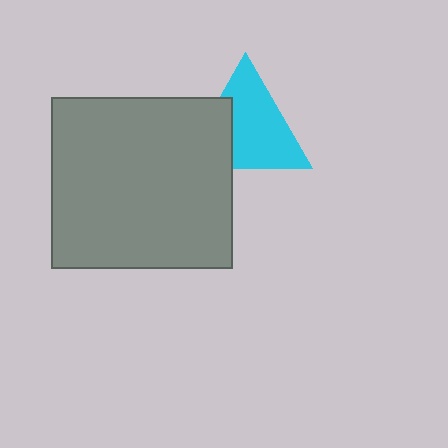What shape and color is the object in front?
The object in front is a gray rectangle.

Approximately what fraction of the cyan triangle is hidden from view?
Roughly 31% of the cyan triangle is hidden behind the gray rectangle.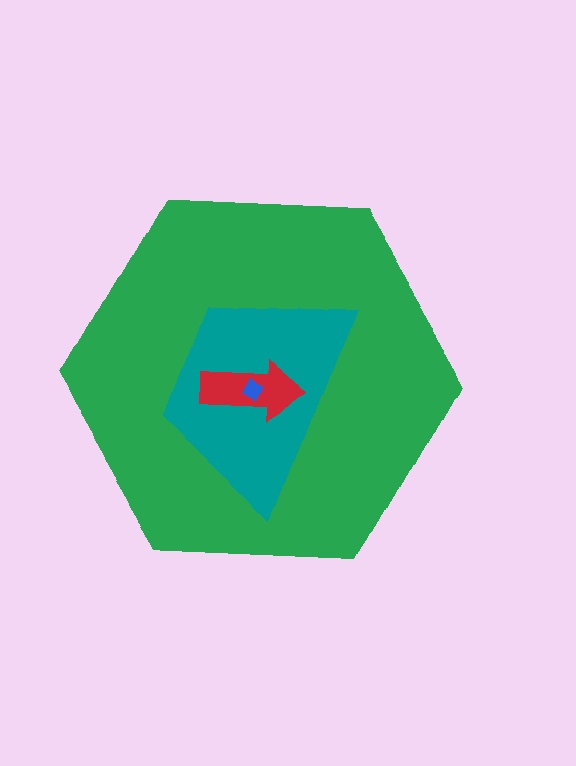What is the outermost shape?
The green hexagon.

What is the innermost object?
The blue diamond.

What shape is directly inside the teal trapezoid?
The red arrow.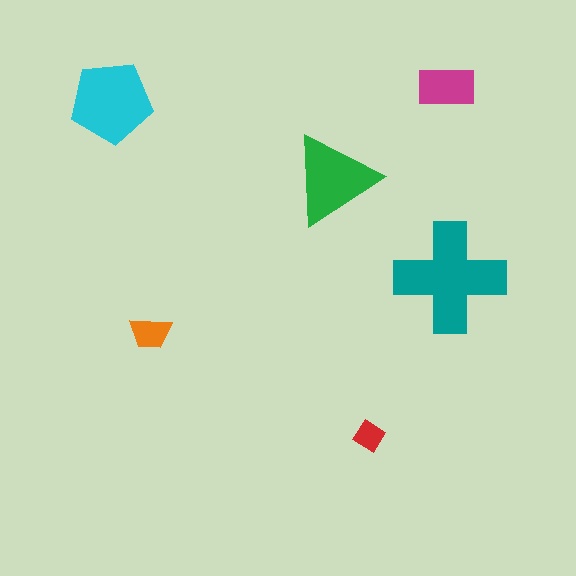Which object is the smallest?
The red diamond.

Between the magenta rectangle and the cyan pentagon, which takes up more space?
The cyan pentagon.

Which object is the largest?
The teal cross.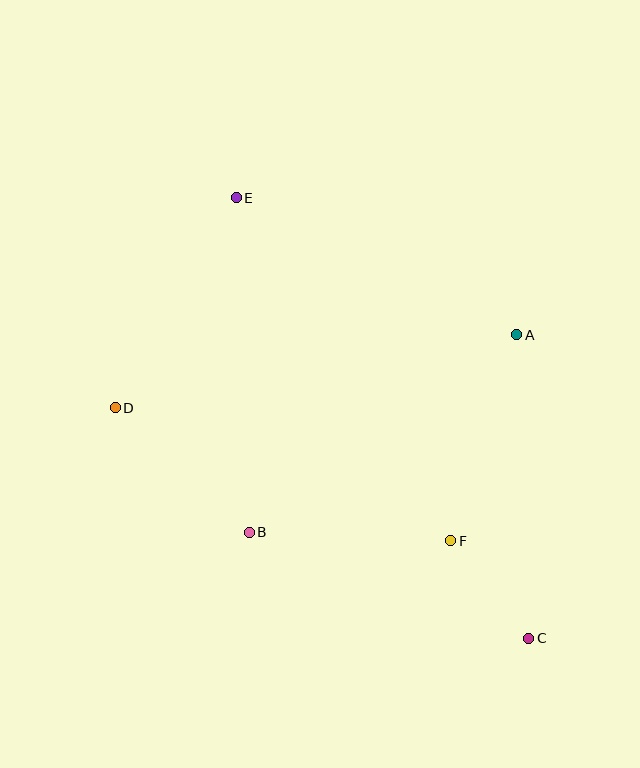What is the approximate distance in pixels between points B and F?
The distance between B and F is approximately 202 pixels.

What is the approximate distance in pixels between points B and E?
The distance between B and E is approximately 335 pixels.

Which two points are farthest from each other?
Points C and E are farthest from each other.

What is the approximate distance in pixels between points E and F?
The distance between E and F is approximately 405 pixels.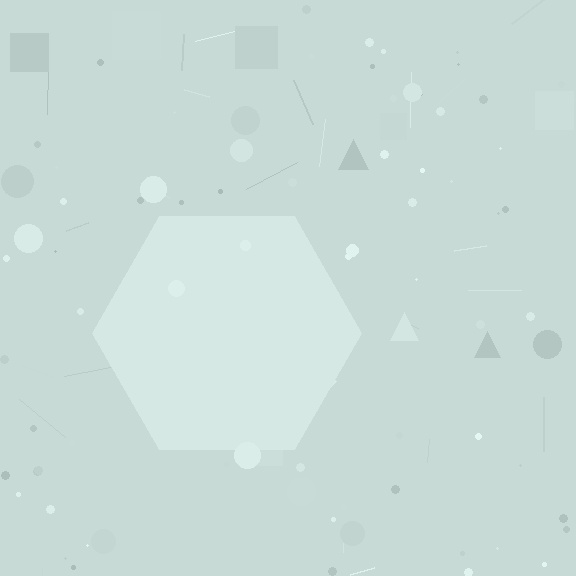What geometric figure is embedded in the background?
A hexagon is embedded in the background.